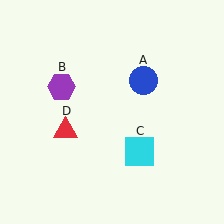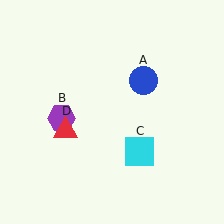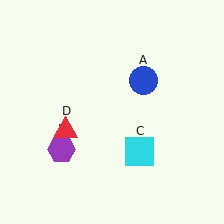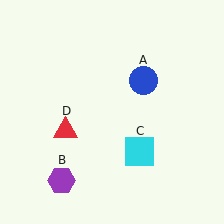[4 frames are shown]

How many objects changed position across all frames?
1 object changed position: purple hexagon (object B).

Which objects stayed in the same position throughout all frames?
Blue circle (object A) and cyan square (object C) and red triangle (object D) remained stationary.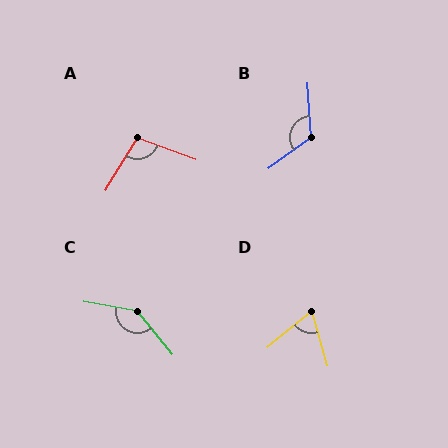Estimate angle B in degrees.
Approximately 122 degrees.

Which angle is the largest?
C, at approximately 139 degrees.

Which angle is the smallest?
D, at approximately 67 degrees.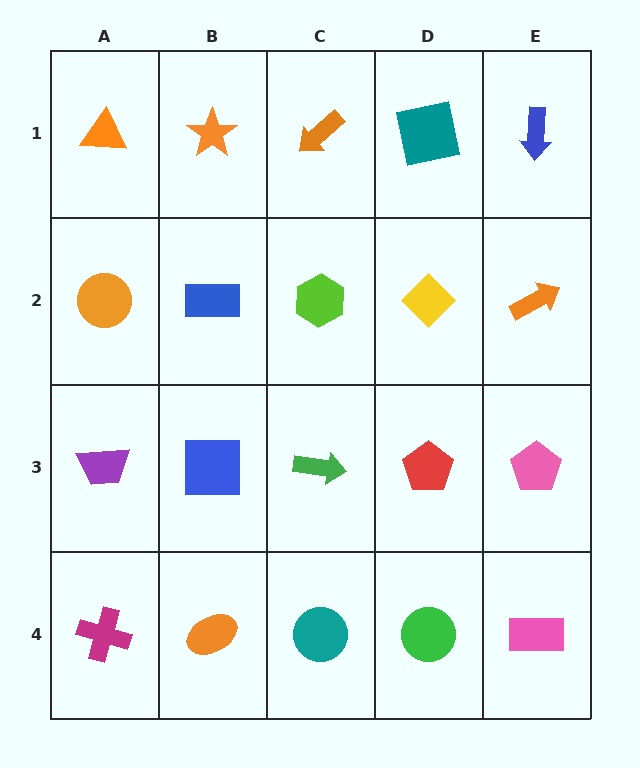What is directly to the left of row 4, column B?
A magenta cross.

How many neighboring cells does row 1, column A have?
2.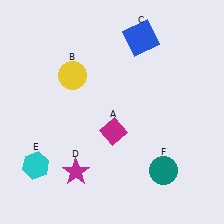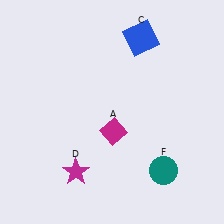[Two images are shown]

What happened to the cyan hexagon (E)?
The cyan hexagon (E) was removed in Image 2. It was in the bottom-left area of Image 1.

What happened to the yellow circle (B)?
The yellow circle (B) was removed in Image 2. It was in the top-left area of Image 1.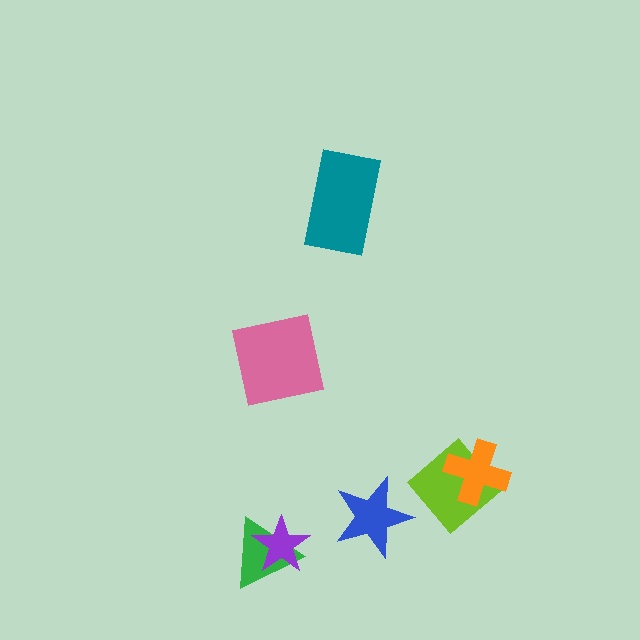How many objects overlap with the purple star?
1 object overlaps with the purple star.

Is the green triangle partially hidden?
Yes, it is partially covered by another shape.